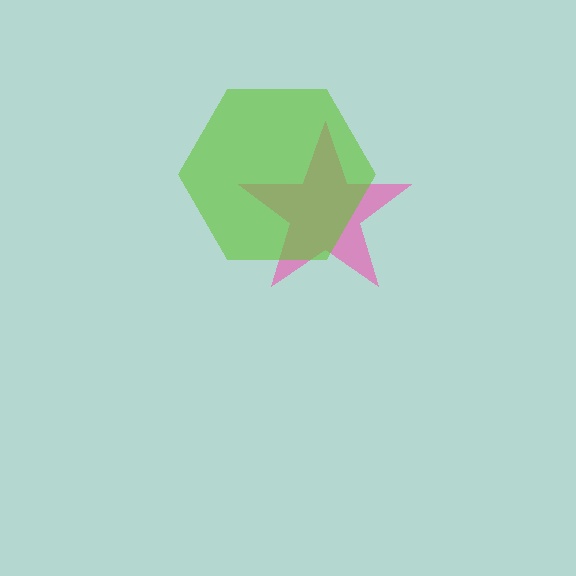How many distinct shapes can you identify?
There are 2 distinct shapes: a pink star, a lime hexagon.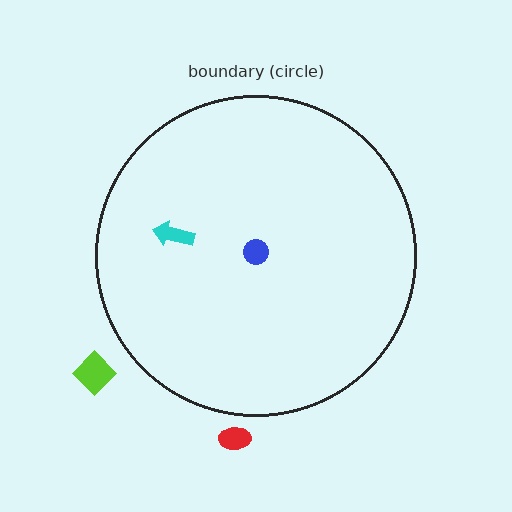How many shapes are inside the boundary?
2 inside, 2 outside.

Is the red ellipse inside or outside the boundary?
Outside.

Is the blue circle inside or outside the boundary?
Inside.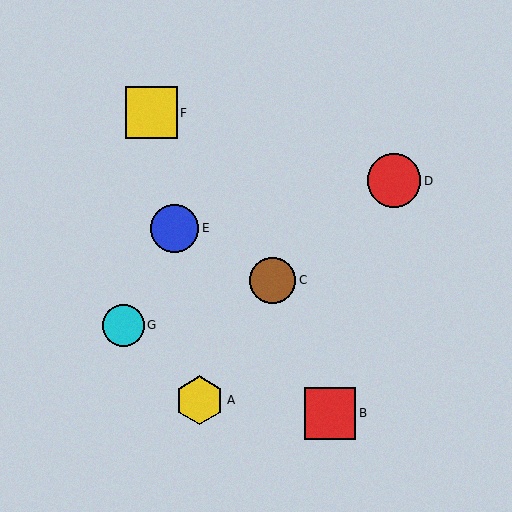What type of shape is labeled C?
Shape C is a brown circle.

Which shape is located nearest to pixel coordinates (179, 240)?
The blue circle (labeled E) at (175, 228) is nearest to that location.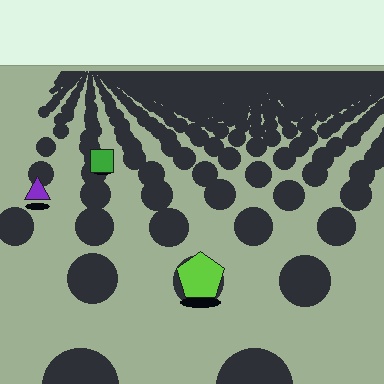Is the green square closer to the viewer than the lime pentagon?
No. The lime pentagon is closer — you can tell from the texture gradient: the ground texture is coarser near it.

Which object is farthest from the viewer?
The green square is farthest from the viewer. It appears smaller and the ground texture around it is denser.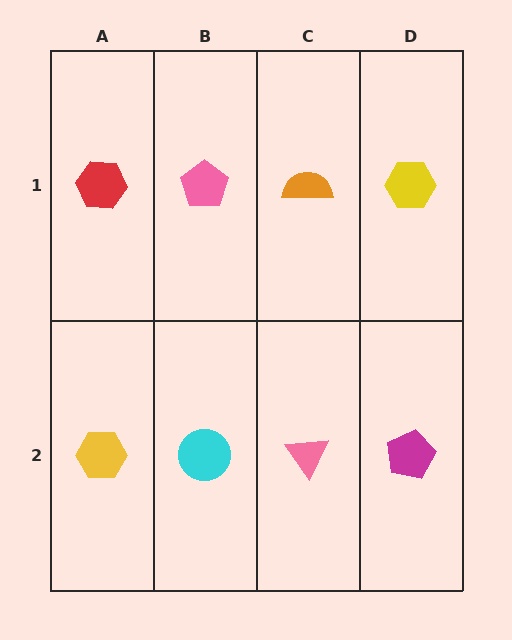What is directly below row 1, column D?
A magenta pentagon.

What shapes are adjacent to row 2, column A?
A red hexagon (row 1, column A), a cyan circle (row 2, column B).